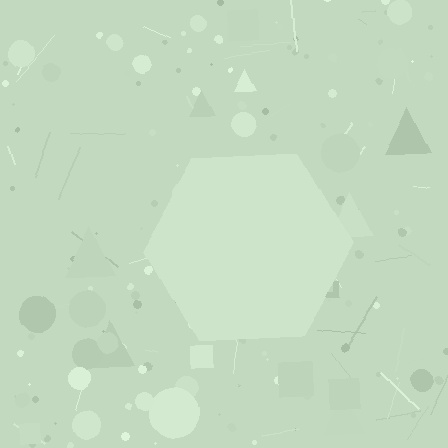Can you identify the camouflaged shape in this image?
The camouflaged shape is a hexagon.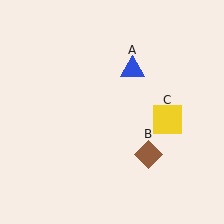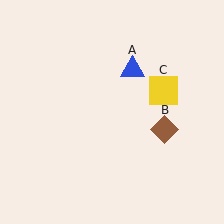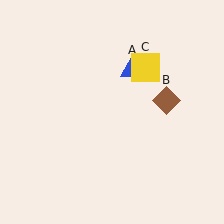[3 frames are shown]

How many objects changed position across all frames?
2 objects changed position: brown diamond (object B), yellow square (object C).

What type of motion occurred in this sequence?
The brown diamond (object B), yellow square (object C) rotated counterclockwise around the center of the scene.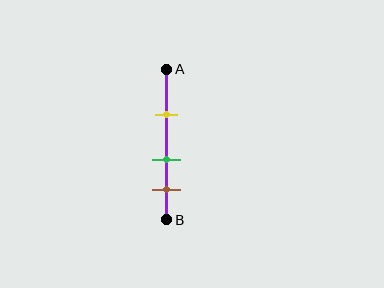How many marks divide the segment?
There are 3 marks dividing the segment.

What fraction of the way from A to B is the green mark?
The green mark is approximately 60% (0.6) of the way from A to B.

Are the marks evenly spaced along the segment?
Yes, the marks are approximately evenly spaced.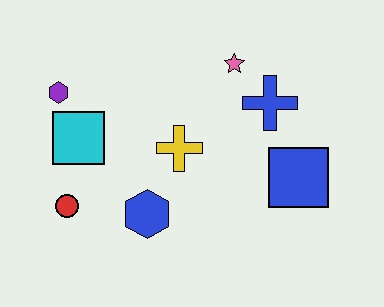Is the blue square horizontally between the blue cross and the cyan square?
No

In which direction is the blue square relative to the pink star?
The blue square is below the pink star.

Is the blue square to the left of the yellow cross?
No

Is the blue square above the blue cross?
No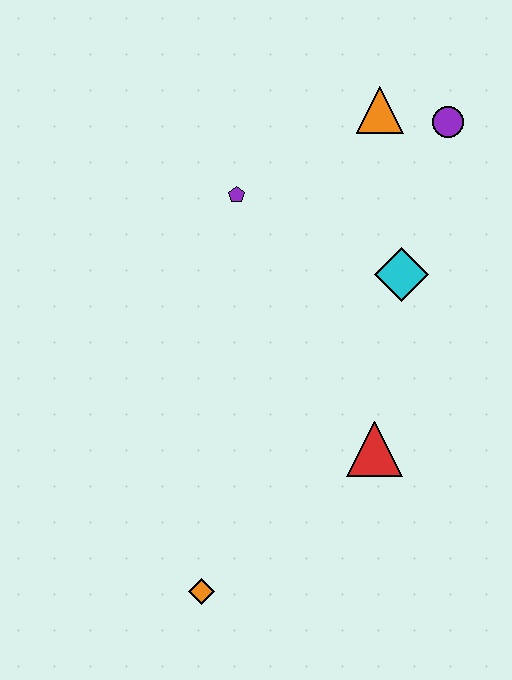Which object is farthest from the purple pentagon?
The orange diamond is farthest from the purple pentagon.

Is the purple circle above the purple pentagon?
Yes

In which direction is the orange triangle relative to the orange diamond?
The orange triangle is above the orange diamond.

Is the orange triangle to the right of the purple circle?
No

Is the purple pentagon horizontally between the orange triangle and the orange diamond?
Yes